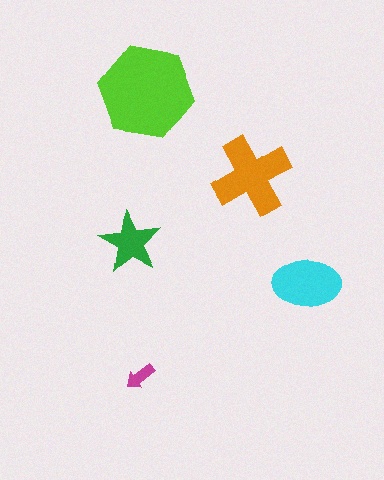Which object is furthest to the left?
The green star is leftmost.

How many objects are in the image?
There are 5 objects in the image.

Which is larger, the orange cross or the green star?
The orange cross.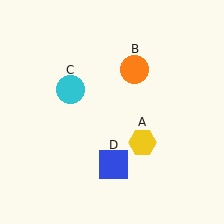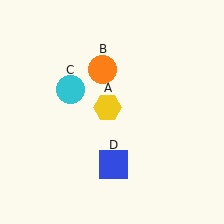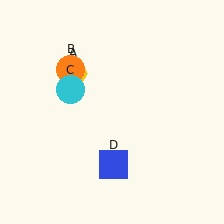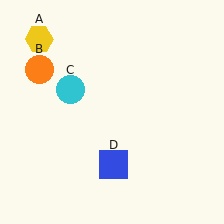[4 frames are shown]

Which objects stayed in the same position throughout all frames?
Cyan circle (object C) and blue square (object D) remained stationary.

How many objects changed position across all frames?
2 objects changed position: yellow hexagon (object A), orange circle (object B).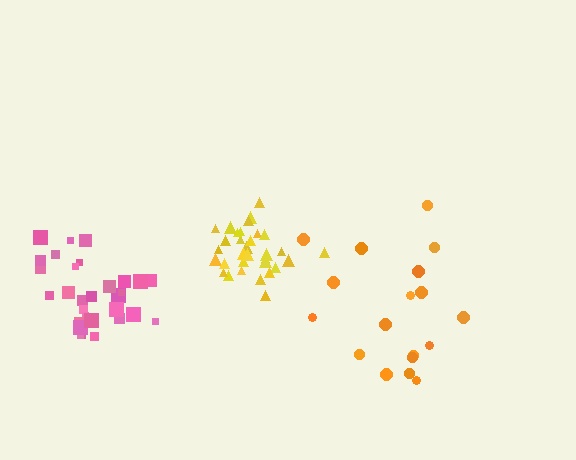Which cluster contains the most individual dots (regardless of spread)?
Yellow (33).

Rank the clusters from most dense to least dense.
yellow, pink, orange.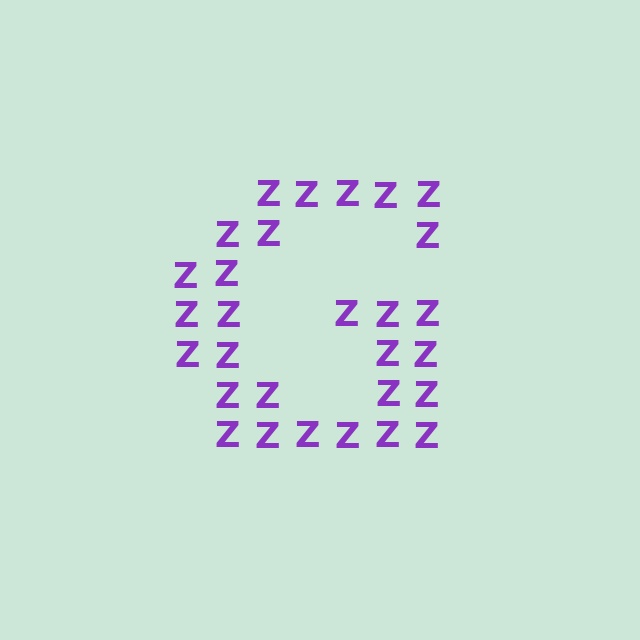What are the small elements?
The small elements are letter Z's.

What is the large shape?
The large shape is the letter G.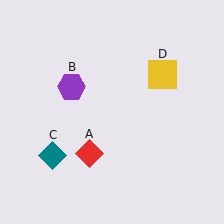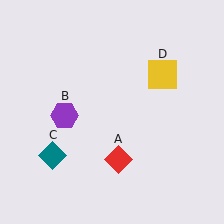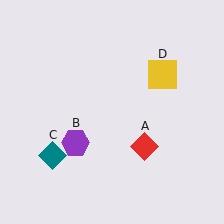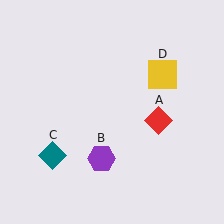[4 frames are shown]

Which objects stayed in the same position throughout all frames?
Teal diamond (object C) and yellow square (object D) remained stationary.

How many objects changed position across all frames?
2 objects changed position: red diamond (object A), purple hexagon (object B).